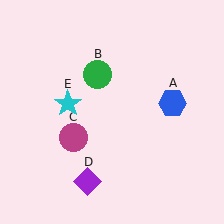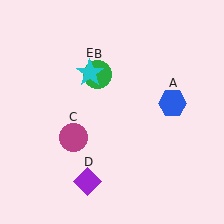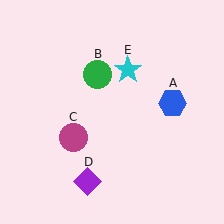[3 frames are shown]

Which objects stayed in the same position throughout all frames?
Blue hexagon (object A) and green circle (object B) and magenta circle (object C) and purple diamond (object D) remained stationary.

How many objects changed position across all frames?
1 object changed position: cyan star (object E).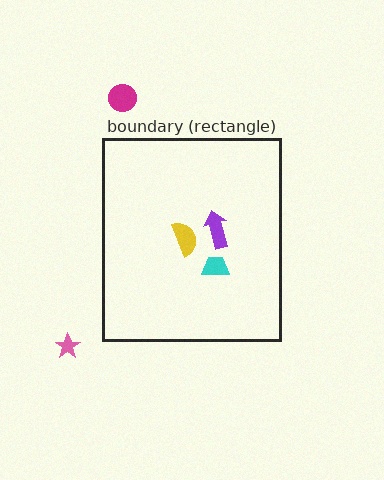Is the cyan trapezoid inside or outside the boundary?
Inside.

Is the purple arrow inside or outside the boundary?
Inside.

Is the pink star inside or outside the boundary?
Outside.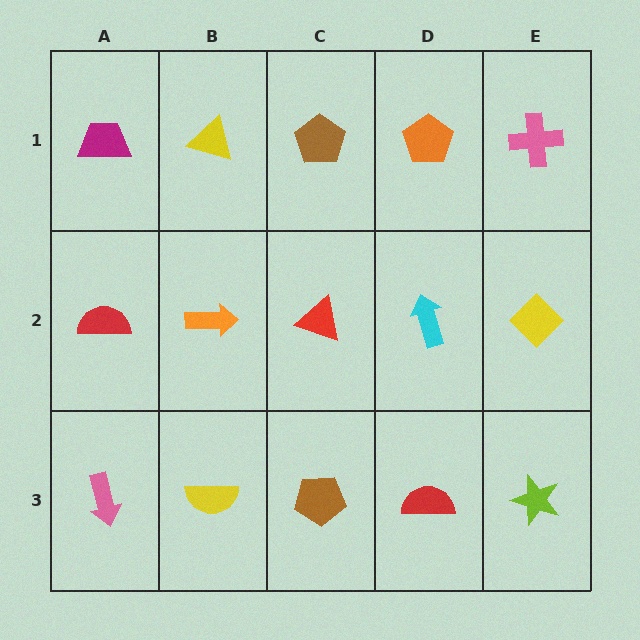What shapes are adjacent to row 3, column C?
A red triangle (row 2, column C), a yellow semicircle (row 3, column B), a red semicircle (row 3, column D).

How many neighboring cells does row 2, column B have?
4.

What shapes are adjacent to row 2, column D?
An orange pentagon (row 1, column D), a red semicircle (row 3, column D), a red triangle (row 2, column C), a yellow diamond (row 2, column E).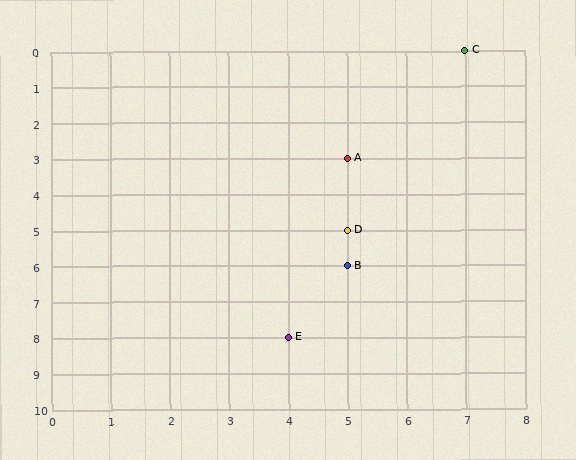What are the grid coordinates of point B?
Point B is at grid coordinates (5, 6).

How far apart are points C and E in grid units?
Points C and E are 3 columns and 8 rows apart (about 8.5 grid units diagonally).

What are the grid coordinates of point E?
Point E is at grid coordinates (4, 8).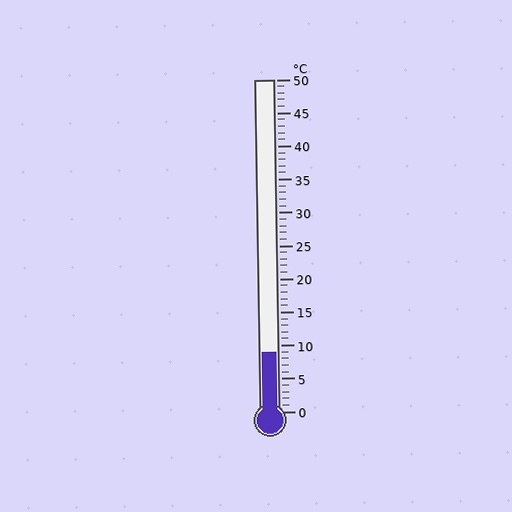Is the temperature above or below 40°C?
The temperature is below 40°C.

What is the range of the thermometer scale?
The thermometer scale ranges from 0°C to 50°C.